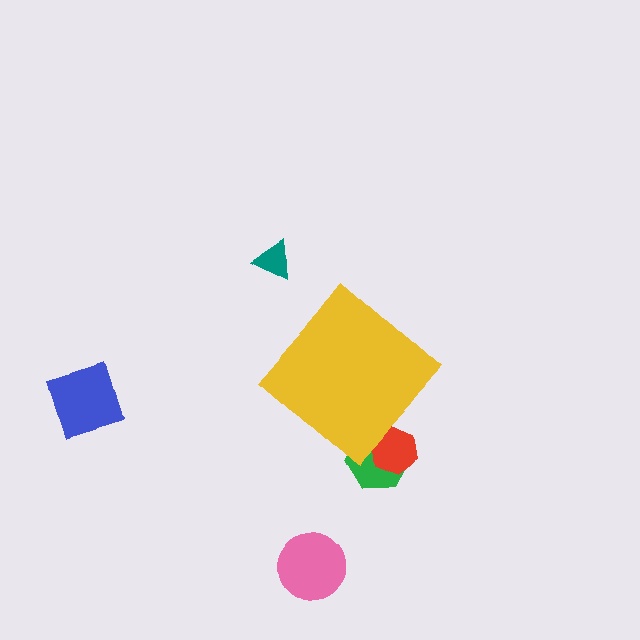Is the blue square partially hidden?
No, the blue square is fully visible.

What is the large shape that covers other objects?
A yellow diamond.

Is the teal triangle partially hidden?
No, the teal triangle is fully visible.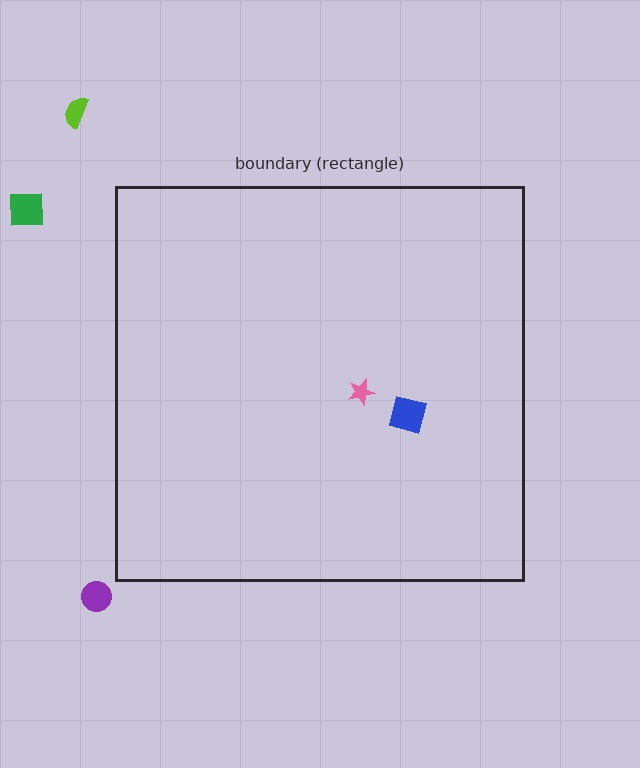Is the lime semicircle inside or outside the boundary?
Outside.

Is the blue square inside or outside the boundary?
Inside.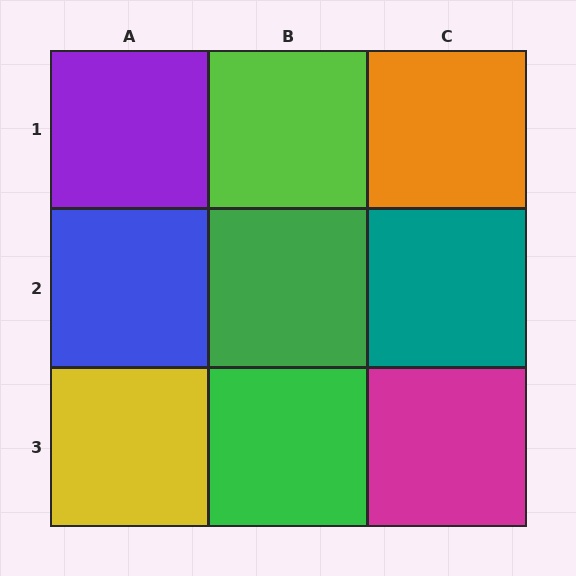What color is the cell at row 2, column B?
Green.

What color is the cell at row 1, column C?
Orange.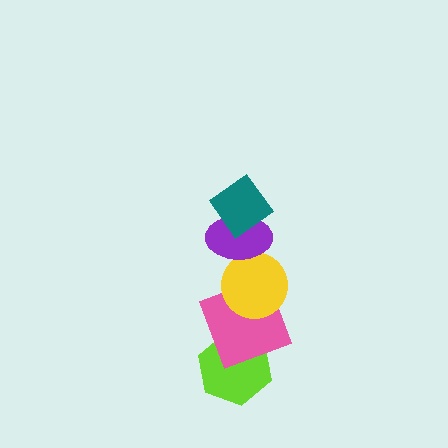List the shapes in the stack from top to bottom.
From top to bottom: the teal diamond, the purple ellipse, the yellow circle, the pink square, the lime hexagon.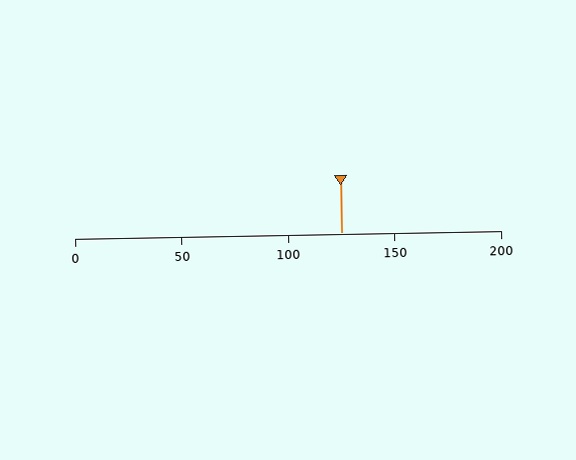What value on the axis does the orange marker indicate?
The marker indicates approximately 125.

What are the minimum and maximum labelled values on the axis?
The axis runs from 0 to 200.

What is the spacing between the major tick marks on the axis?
The major ticks are spaced 50 apart.